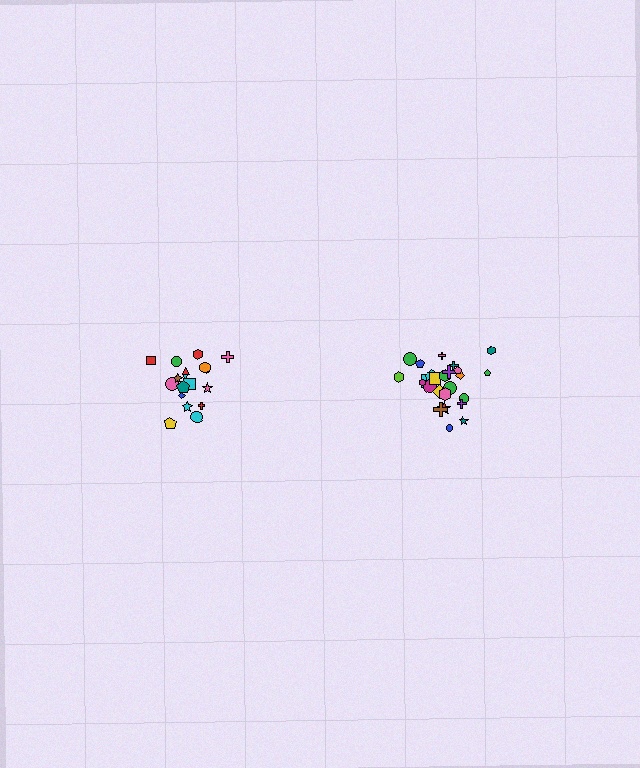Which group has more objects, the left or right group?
The right group.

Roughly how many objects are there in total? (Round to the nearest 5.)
Roughly 45 objects in total.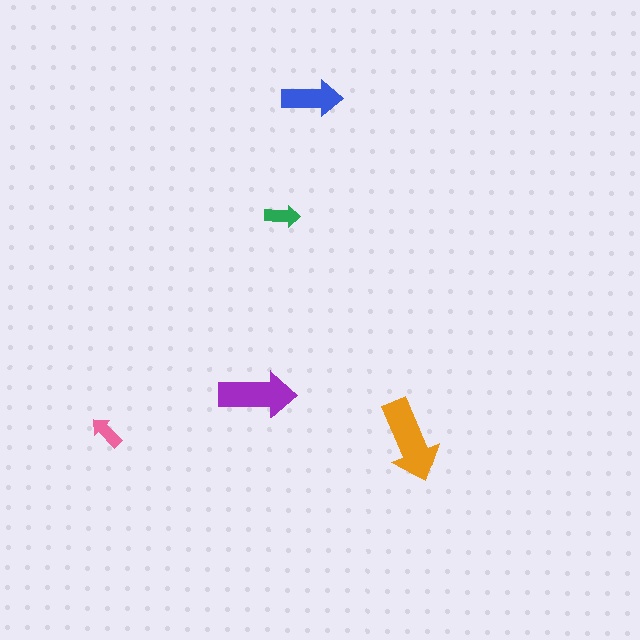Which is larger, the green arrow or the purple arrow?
The purple one.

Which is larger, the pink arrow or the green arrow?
The green one.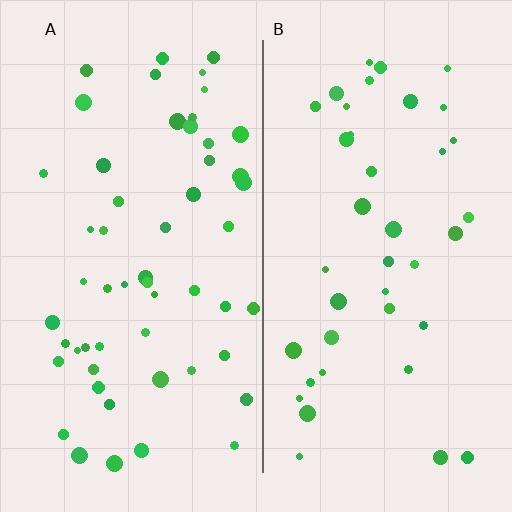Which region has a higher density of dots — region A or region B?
A (the left).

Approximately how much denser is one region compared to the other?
Approximately 1.4× — region A over region B.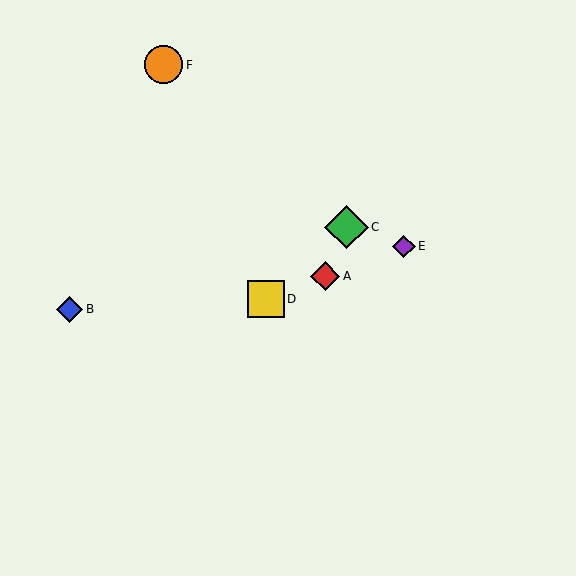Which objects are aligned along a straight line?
Objects A, D, E are aligned along a straight line.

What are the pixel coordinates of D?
Object D is at (266, 299).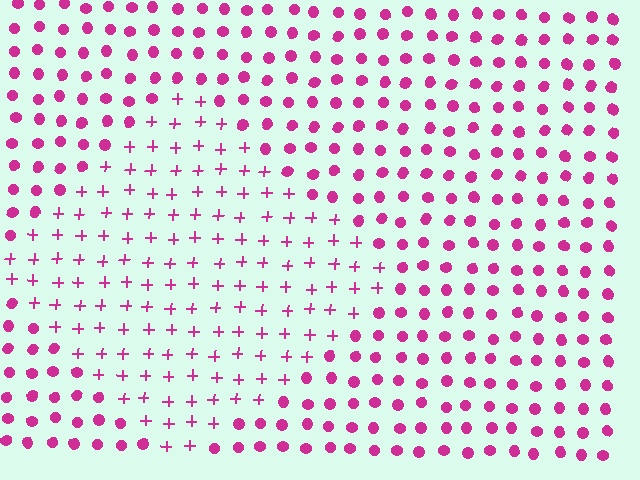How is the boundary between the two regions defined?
The boundary is defined by a change in element shape: plus signs inside vs. circles outside. All elements share the same color and spacing.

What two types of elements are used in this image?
The image uses plus signs inside the diamond region and circles outside it.